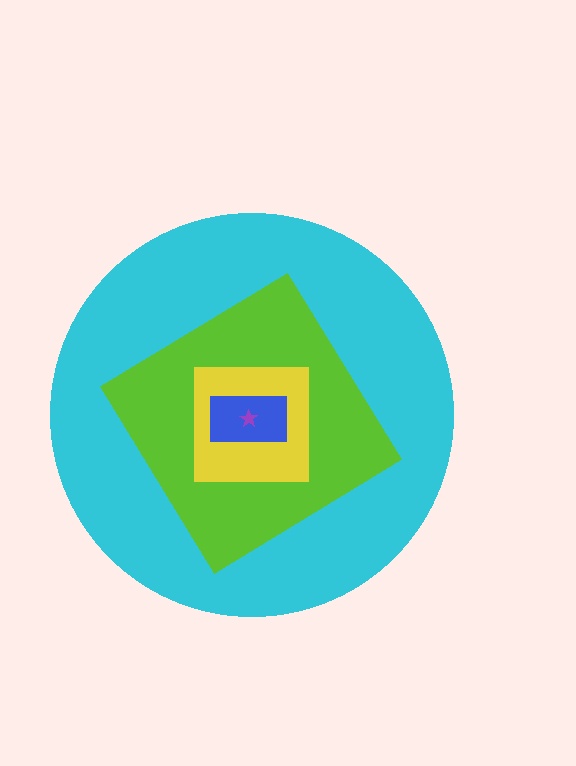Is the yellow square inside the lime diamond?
Yes.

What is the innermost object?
The purple star.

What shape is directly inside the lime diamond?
The yellow square.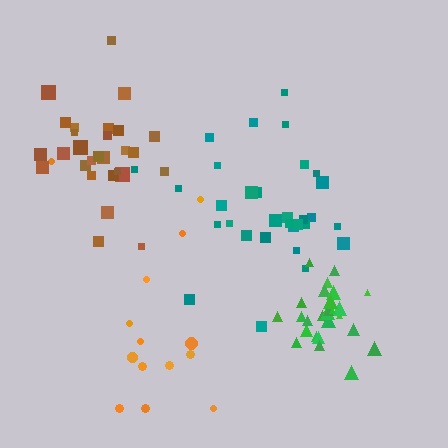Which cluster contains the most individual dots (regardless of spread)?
Teal (31).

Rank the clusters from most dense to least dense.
green, brown, teal, orange.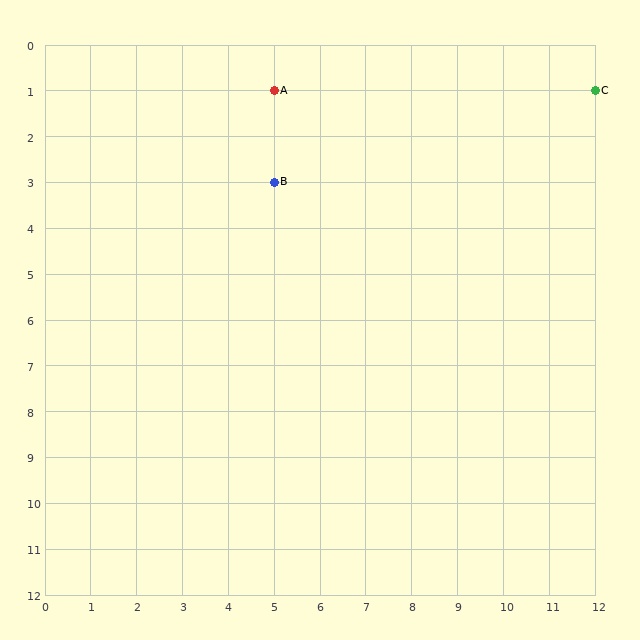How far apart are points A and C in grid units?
Points A and C are 7 columns apart.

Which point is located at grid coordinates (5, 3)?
Point B is at (5, 3).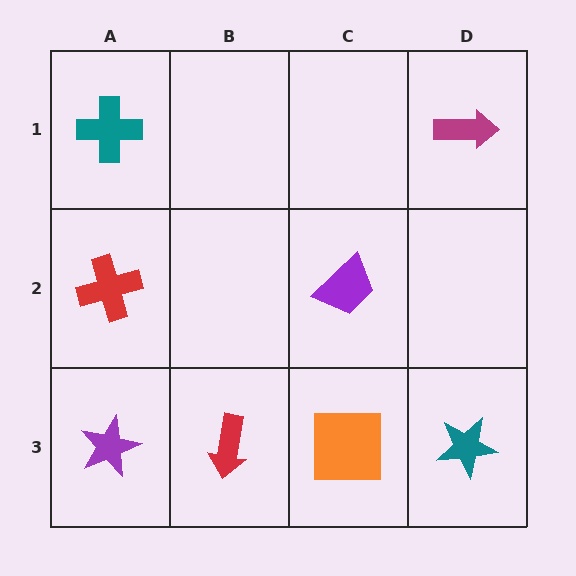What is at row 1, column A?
A teal cross.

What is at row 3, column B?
A red arrow.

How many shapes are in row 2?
2 shapes.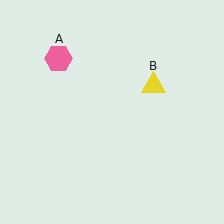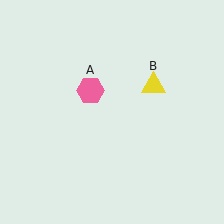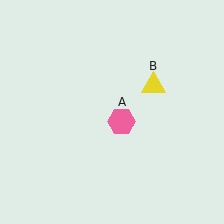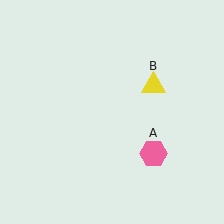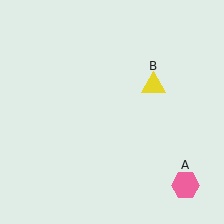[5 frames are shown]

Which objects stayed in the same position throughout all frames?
Yellow triangle (object B) remained stationary.